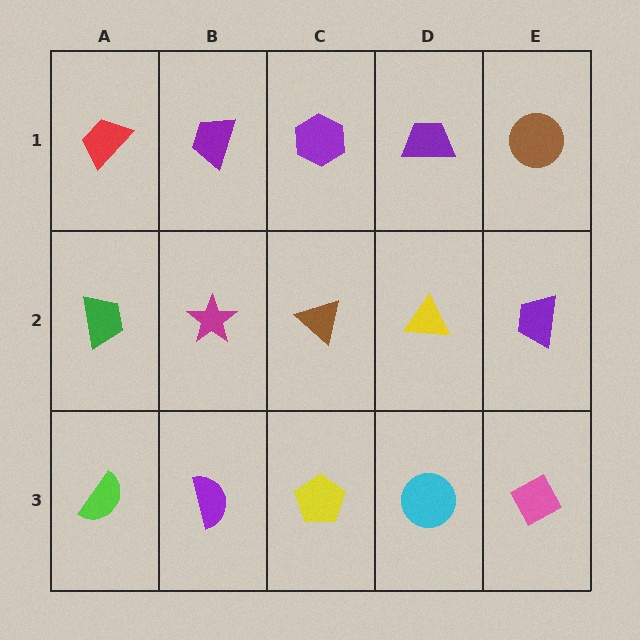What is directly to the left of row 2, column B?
A green trapezoid.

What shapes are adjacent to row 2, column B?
A purple trapezoid (row 1, column B), a purple semicircle (row 3, column B), a green trapezoid (row 2, column A), a brown triangle (row 2, column C).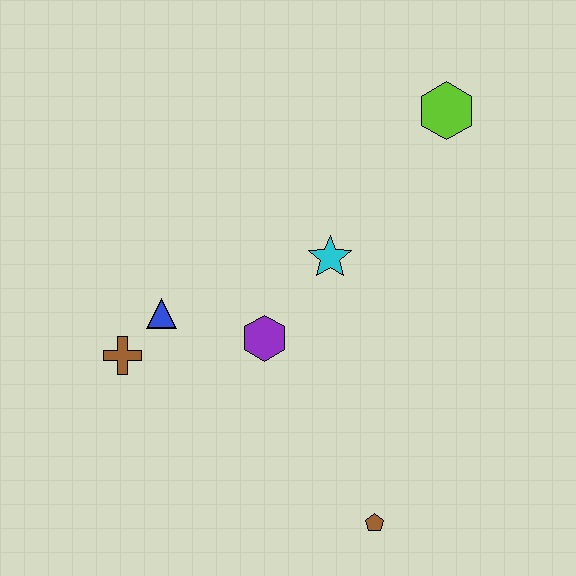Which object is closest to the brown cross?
The blue triangle is closest to the brown cross.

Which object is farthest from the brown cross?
The lime hexagon is farthest from the brown cross.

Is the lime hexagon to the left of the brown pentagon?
No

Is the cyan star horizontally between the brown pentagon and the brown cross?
Yes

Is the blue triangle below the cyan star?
Yes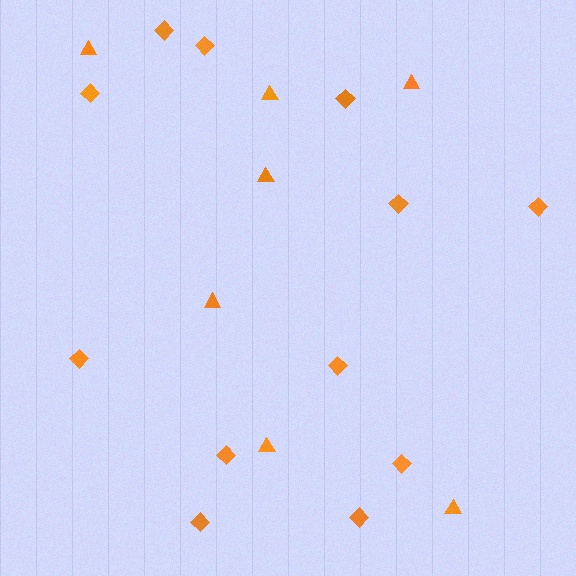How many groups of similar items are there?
There are 2 groups: one group of diamonds (12) and one group of triangles (7).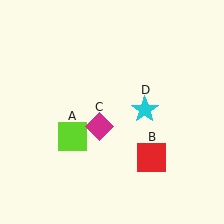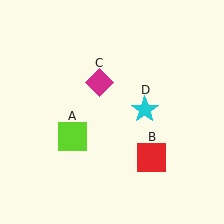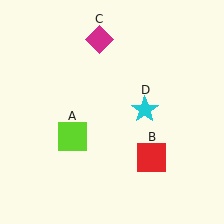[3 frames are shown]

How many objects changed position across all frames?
1 object changed position: magenta diamond (object C).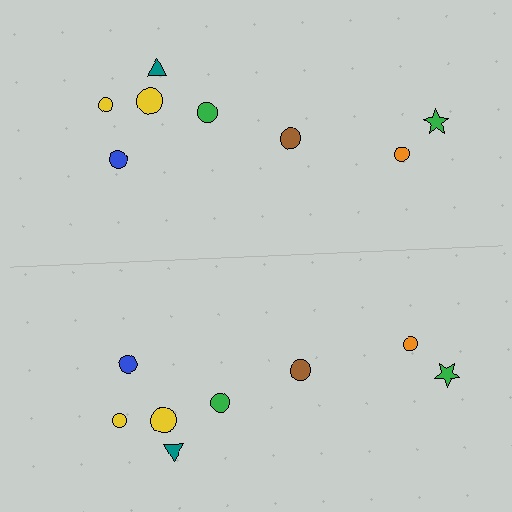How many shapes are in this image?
There are 16 shapes in this image.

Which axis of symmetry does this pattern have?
The pattern has a horizontal axis of symmetry running through the center of the image.